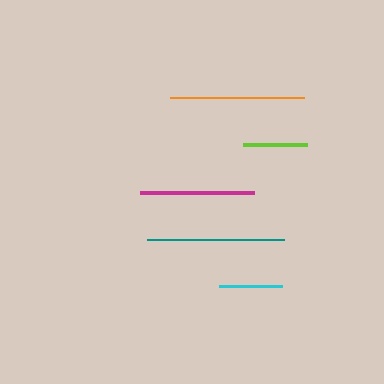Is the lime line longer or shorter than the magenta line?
The magenta line is longer than the lime line.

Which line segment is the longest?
The teal line is the longest at approximately 136 pixels.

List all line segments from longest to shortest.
From longest to shortest: teal, orange, magenta, lime, cyan.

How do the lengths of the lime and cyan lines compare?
The lime and cyan lines are approximately the same length.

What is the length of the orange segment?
The orange segment is approximately 134 pixels long.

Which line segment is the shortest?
The cyan line is the shortest at approximately 63 pixels.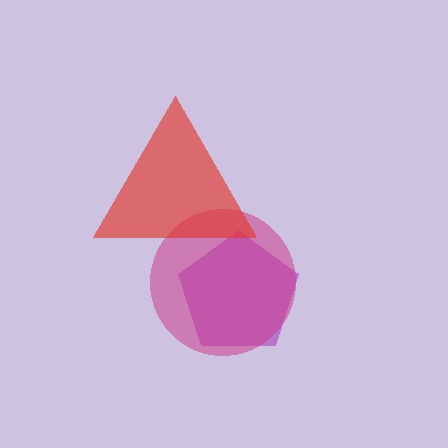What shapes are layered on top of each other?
The layered shapes are: a purple pentagon, a magenta circle, a red triangle.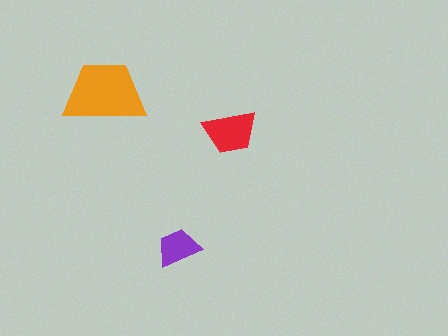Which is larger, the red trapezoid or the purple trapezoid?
The red one.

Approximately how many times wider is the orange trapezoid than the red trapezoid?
About 1.5 times wider.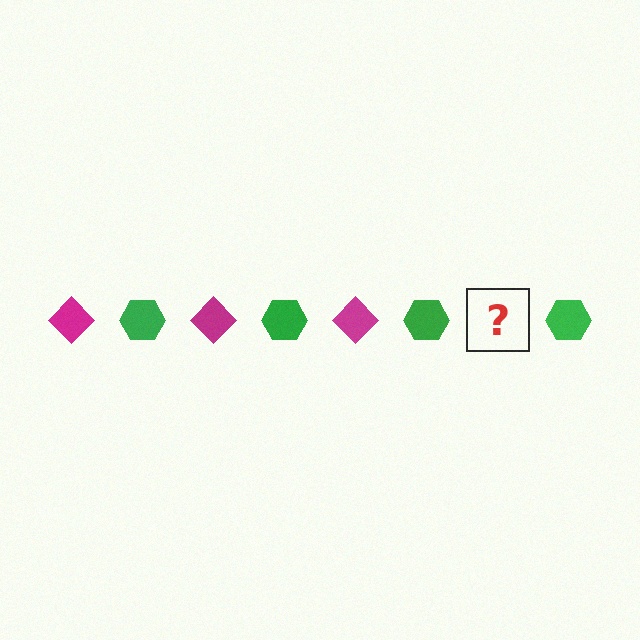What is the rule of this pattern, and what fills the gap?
The rule is that the pattern alternates between magenta diamond and green hexagon. The gap should be filled with a magenta diamond.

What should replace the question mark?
The question mark should be replaced with a magenta diamond.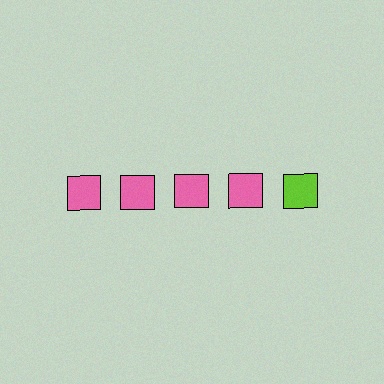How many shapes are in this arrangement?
There are 5 shapes arranged in a grid pattern.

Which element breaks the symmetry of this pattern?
The lime square in the top row, rightmost column breaks the symmetry. All other shapes are pink squares.